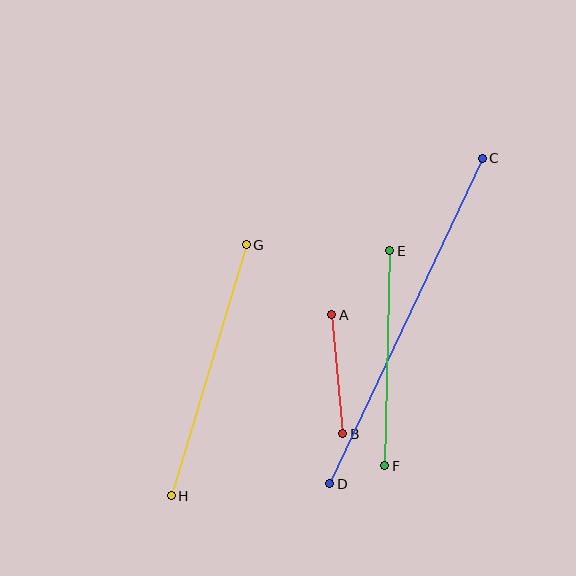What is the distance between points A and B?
The distance is approximately 120 pixels.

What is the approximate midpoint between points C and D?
The midpoint is at approximately (406, 321) pixels.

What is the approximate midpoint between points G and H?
The midpoint is at approximately (209, 370) pixels.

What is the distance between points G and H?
The distance is approximately 262 pixels.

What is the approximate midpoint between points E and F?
The midpoint is at approximately (387, 358) pixels.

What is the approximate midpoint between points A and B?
The midpoint is at approximately (337, 374) pixels.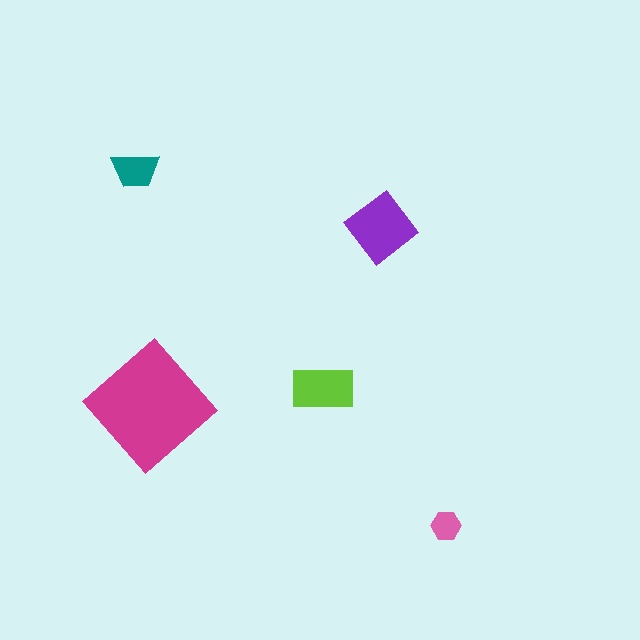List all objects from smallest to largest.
The pink hexagon, the teal trapezoid, the lime rectangle, the purple diamond, the magenta diamond.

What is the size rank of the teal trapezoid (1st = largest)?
4th.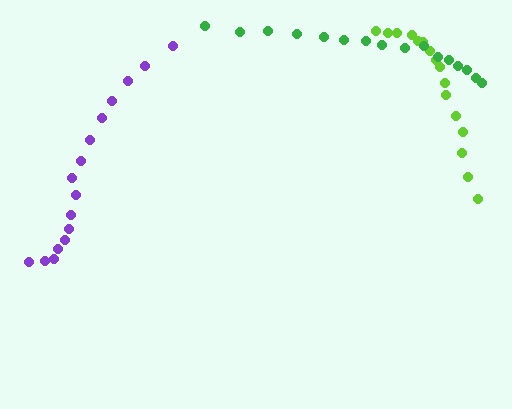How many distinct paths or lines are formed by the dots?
There are 3 distinct paths.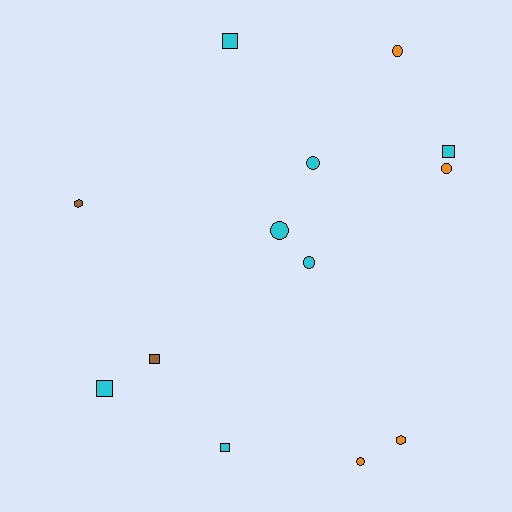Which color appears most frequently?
Cyan, with 7 objects.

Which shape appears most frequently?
Circle, with 6 objects.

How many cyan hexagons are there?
There are no cyan hexagons.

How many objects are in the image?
There are 13 objects.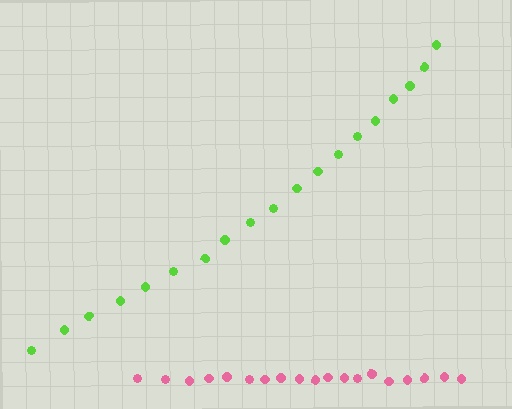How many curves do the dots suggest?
There are 2 distinct paths.